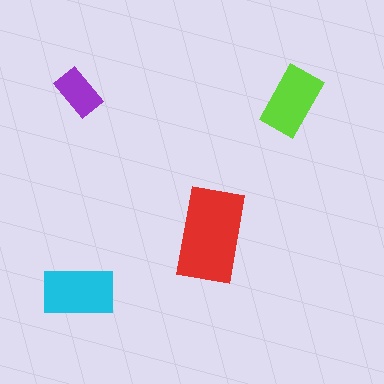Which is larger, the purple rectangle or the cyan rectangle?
The cyan one.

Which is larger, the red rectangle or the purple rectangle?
The red one.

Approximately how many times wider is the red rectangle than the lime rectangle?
About 1.5 times wider.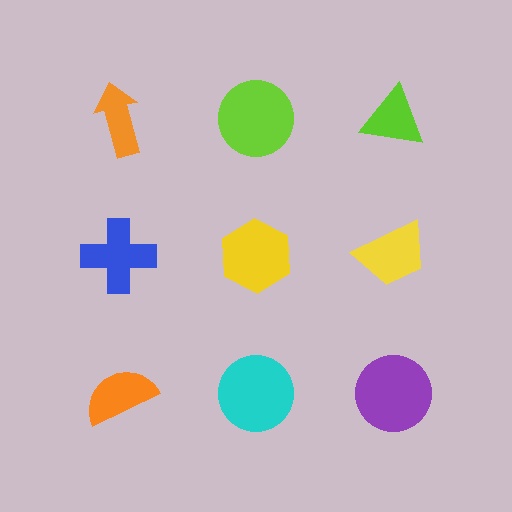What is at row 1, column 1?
An orange arrow.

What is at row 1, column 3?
A lime triangle.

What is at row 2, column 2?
A yellow hexagon.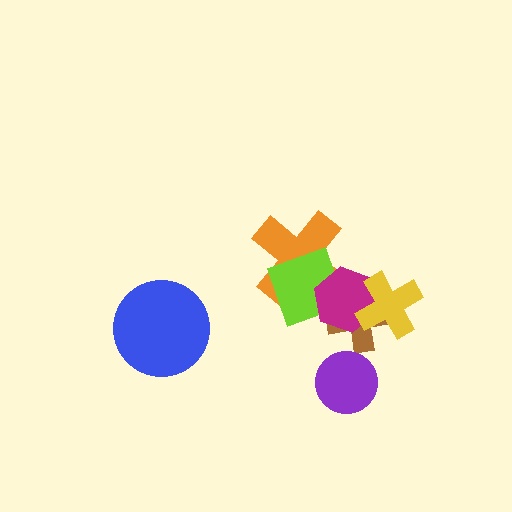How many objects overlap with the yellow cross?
2 objects overlap with the yellow cross.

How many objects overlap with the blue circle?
0 objects overlap with the blue circle.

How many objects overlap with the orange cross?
2 objects overlap with the orange cross.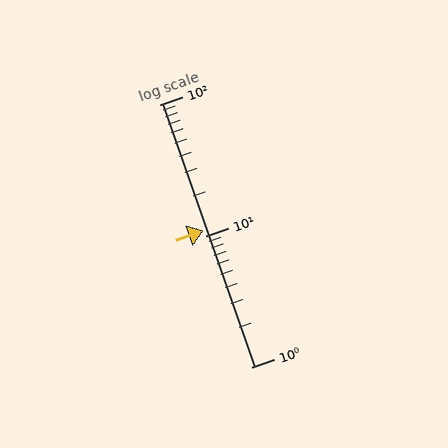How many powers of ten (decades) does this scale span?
The scale spans 2 decades, from 1 to 100.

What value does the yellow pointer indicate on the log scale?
The pointer indicates approximately 11.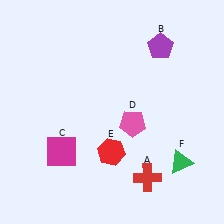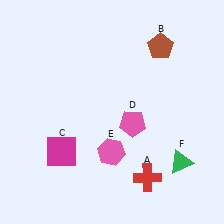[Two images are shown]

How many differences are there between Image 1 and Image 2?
There are 2 differences between the two images.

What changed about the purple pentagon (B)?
In Image 1, B is purple. In Image 2, it changed to brown.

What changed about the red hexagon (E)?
In Image 1, E is red. In Image 2, it changed to pink.